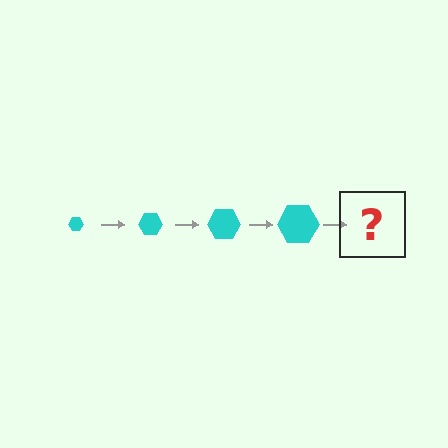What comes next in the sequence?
The next element should be a cyan hexagon, larger than the previous one.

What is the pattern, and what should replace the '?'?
The pattern is that the hexagon gets progressively larger each step. The '?' should be a cyan hexagon, larger than the previous one.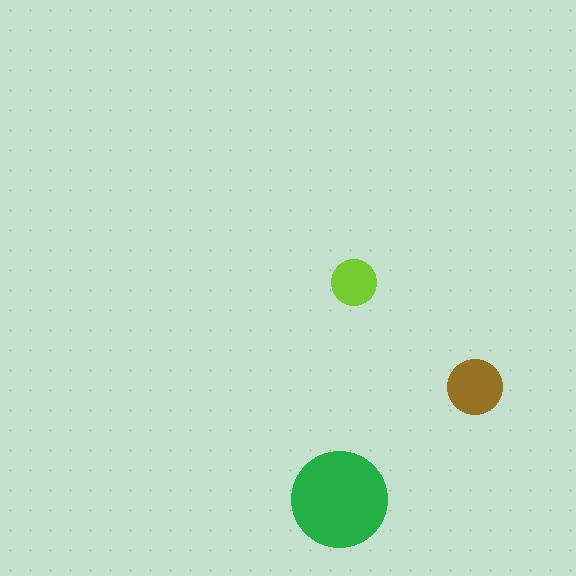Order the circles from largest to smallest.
the green one, the brown one, the lime one.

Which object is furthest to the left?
The green circle is leftmost.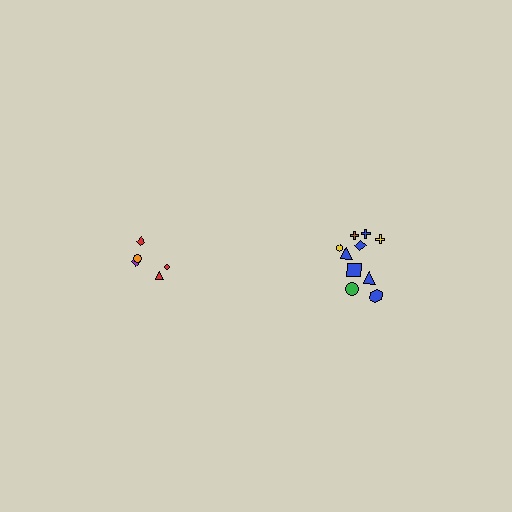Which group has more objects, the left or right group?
The right group.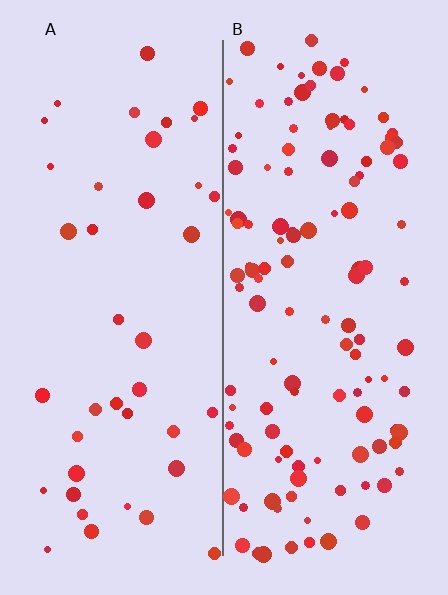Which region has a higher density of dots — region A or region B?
B (the right).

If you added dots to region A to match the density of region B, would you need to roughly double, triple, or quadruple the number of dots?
Approximately triple.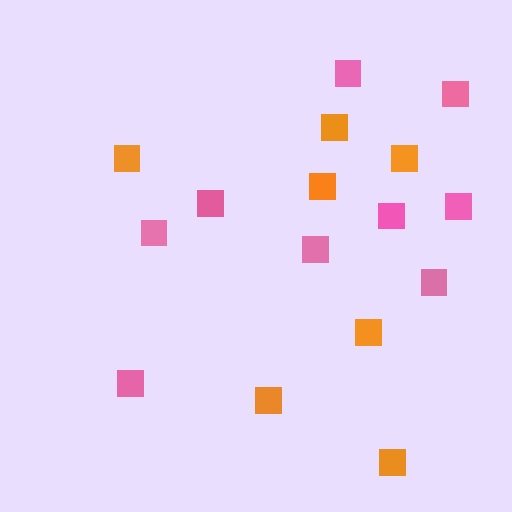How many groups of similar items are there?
There are 2 groups: one group of pink squares (9) and one group of orange squares (7).